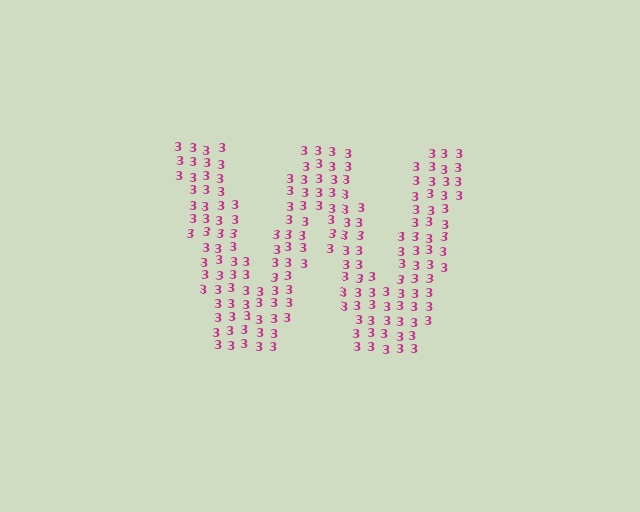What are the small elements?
The small elements are digit 3's.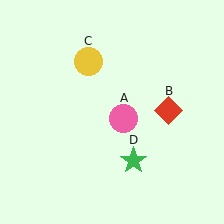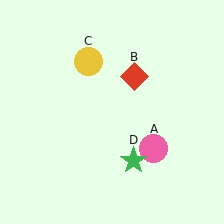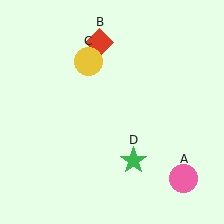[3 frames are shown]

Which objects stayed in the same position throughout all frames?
Yellow circle (object C) and green star (object D) remained stationary.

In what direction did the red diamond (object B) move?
The red diamond (object B) moved up and to the left.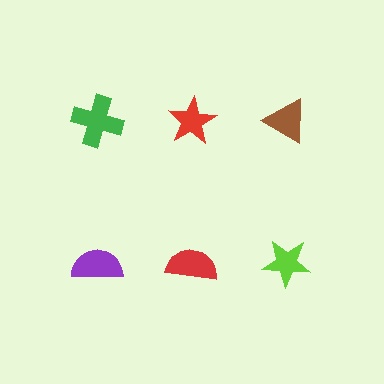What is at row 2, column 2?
A red semicircle.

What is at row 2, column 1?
A purple semicircle.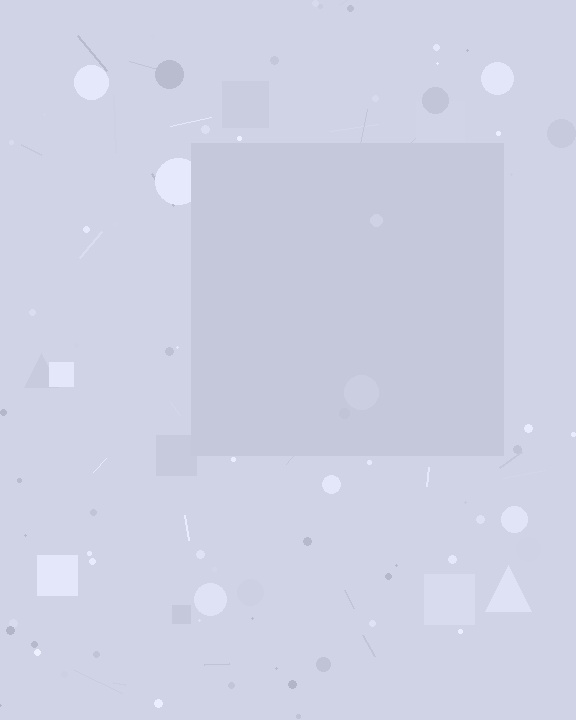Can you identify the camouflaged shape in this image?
The camouflaged shape is a square.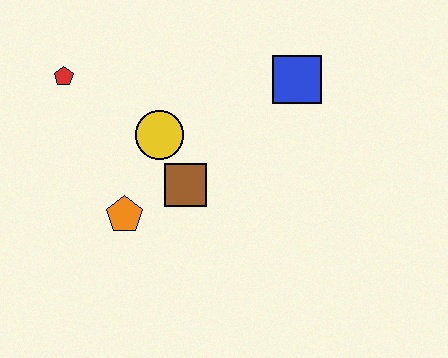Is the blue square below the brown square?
No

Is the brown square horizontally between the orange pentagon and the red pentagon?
No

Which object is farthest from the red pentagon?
The blue square is farthest from the red pentagon.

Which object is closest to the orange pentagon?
The brown square is closest to the orange pentagon.